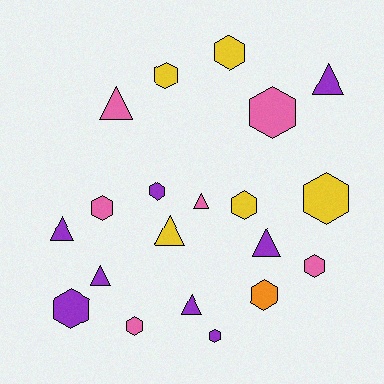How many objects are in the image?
There are 20 objects.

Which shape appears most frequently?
Hexagon, with 12 objects.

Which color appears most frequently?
Purple, with 8 objects.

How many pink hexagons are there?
There are 4 pink hexagons.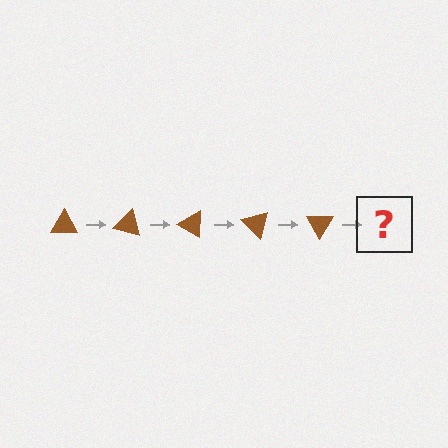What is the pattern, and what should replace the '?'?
The pattern is that the triangle rotates 15 degrees each step. The '?' should be a brown triangle rotated 75 degrees.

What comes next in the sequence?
The next element should be a brown triangle rotated 75 degrees.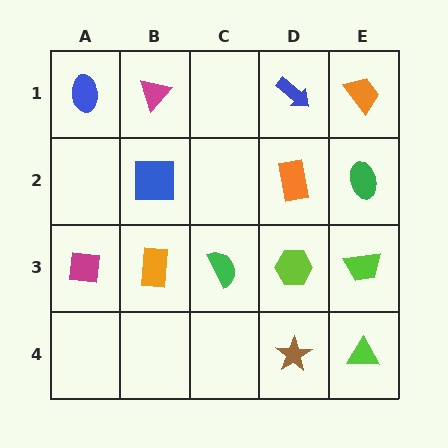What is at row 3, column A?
A magenta square.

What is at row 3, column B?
An orange rectangle.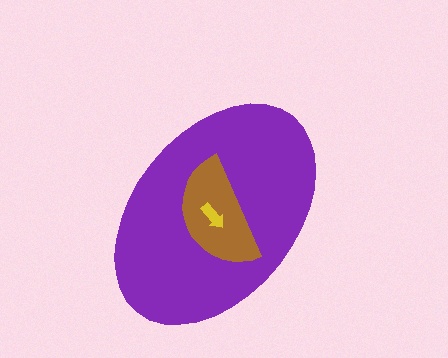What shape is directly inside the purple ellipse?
The brown semicircle.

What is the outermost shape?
The purple ellipse.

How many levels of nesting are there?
3.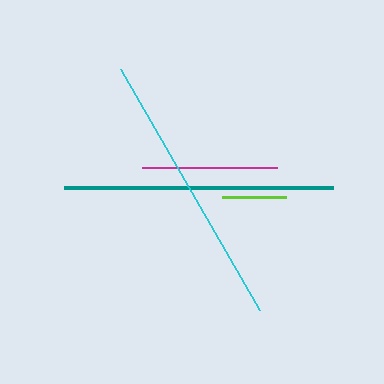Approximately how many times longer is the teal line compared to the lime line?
The teal line is approximately 4.2 times the length of the lime line.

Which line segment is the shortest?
The lime line is the shortest at approximately 64 pixels.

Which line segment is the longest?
The cyan line is the longest at approximately 278 pixels.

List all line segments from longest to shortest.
From longest to shortest: cyan, teal, magenta, lime.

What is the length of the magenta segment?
The magenta segment is approximately 135 pixels long.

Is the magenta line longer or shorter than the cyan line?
The cyan line is longer than the magenta line.